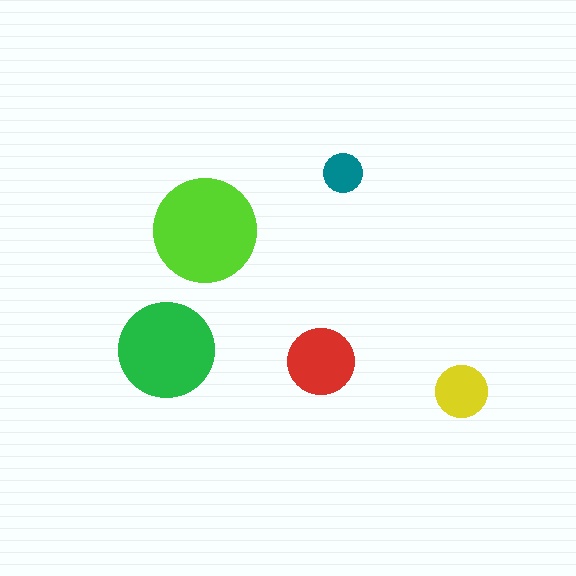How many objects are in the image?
There are 5 objects in the image.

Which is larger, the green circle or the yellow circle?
The green one.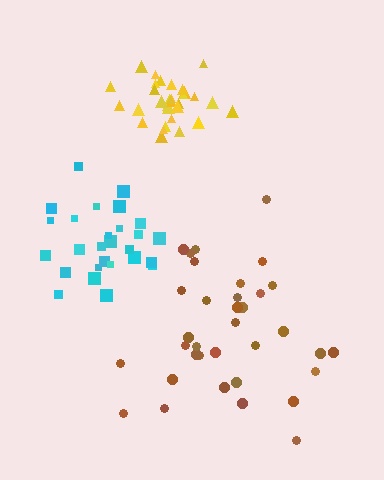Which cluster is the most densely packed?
Yellow.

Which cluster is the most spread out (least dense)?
Brown.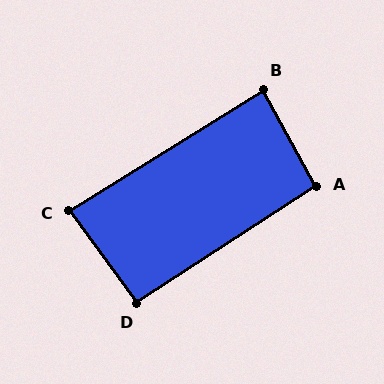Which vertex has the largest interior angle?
A, at approximately 94 degrees.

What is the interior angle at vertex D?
Approximately 93 degrees (approximately right).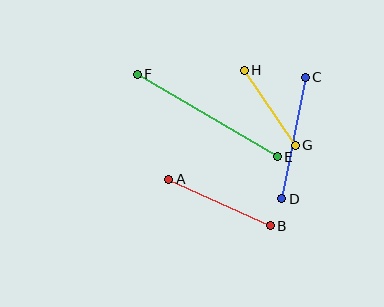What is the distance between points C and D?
The distance is approximately 124 pixels.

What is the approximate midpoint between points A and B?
The midpoint is at approximately (220, 202) pixels.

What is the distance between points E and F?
The distance is approximately 163 pixels.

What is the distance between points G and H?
The distance is approximately 91 pixels.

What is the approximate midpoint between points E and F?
The midpoint is at approximately (207, 115) pixels.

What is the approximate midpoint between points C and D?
The midpoint is at approximately (293, 138) pixels.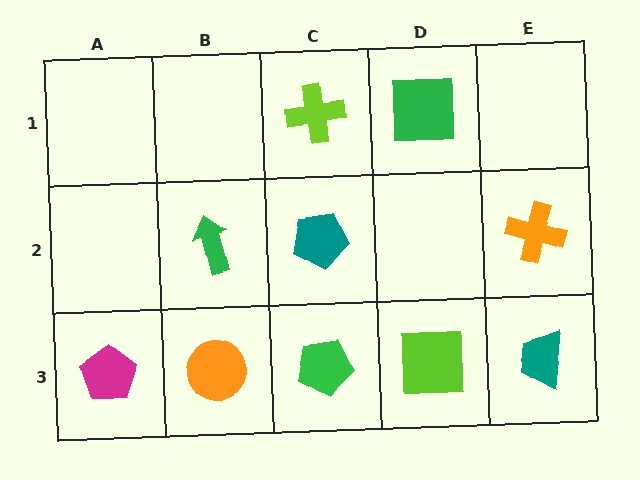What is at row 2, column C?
A teal pentagon.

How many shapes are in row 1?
2 shapes.